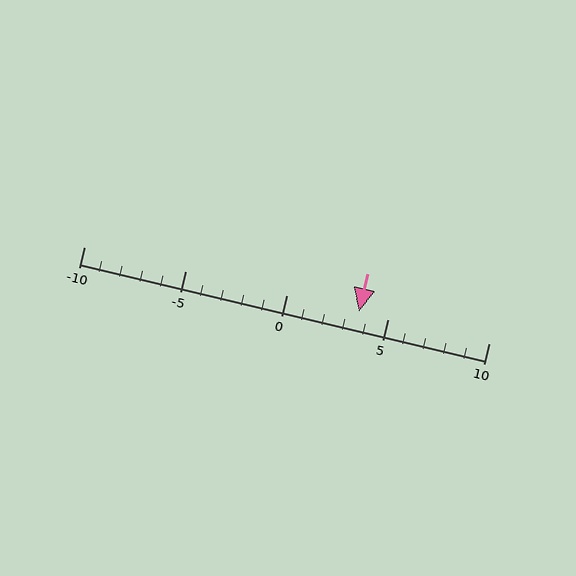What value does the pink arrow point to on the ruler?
The pink arrow points to approximately 4.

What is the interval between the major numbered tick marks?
The major tick marks are spaced 5 units apart.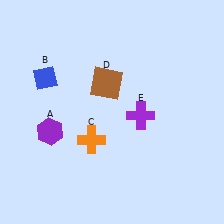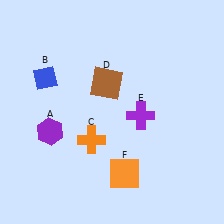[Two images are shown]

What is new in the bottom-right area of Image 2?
An orange square (F) was added in the bottom-right area of Image 2.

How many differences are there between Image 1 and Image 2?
There is 1 difference between the two images.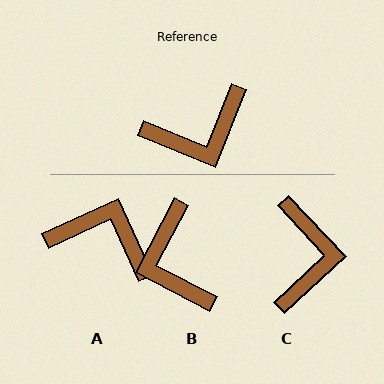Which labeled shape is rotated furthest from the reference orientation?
A, about 137 degrees away.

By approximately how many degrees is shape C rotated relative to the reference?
Approximately 65 degrees counter-clockwise.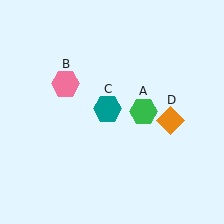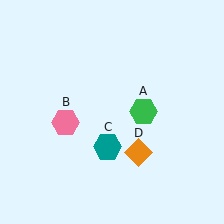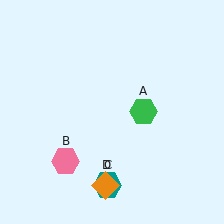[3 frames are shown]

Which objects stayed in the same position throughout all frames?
Green hexagon (object A) remained stationary.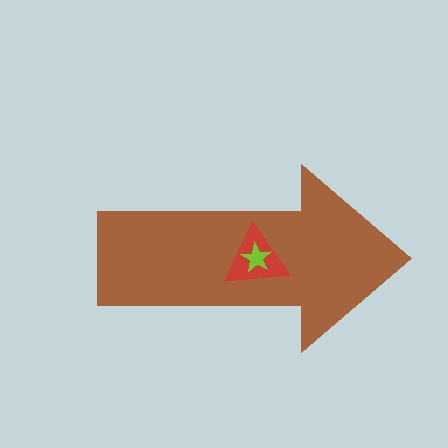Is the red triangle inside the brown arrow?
Yes.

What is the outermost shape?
The brown arrow.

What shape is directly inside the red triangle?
The lime star.